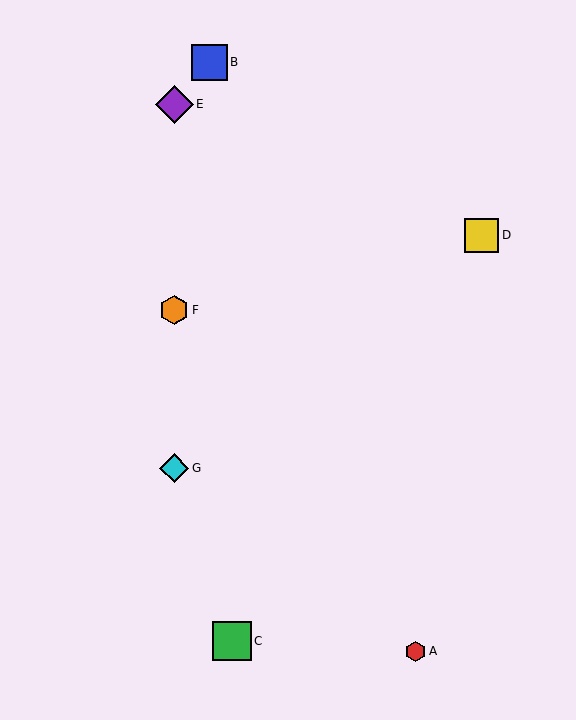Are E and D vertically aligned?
No, E is at x≈174 and D is at x≈482.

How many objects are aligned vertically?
3 objects (E, F, G) are aligned vertically.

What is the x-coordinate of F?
Object F is at x≈174.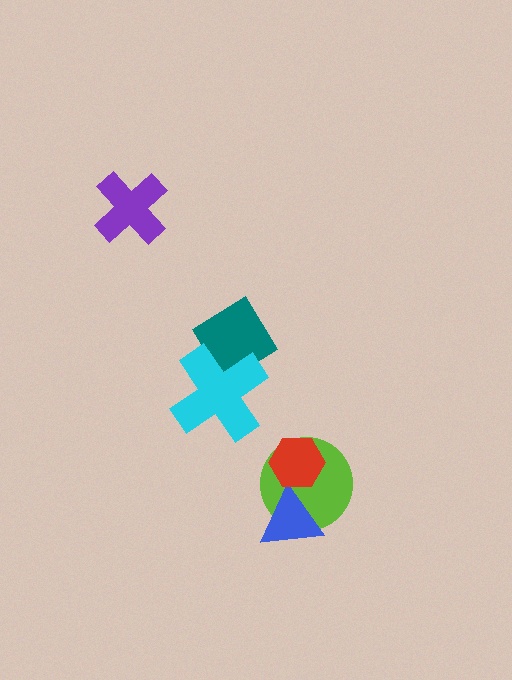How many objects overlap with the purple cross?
0 objects overlap with the purple cross.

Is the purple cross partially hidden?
No, no other shape covers it.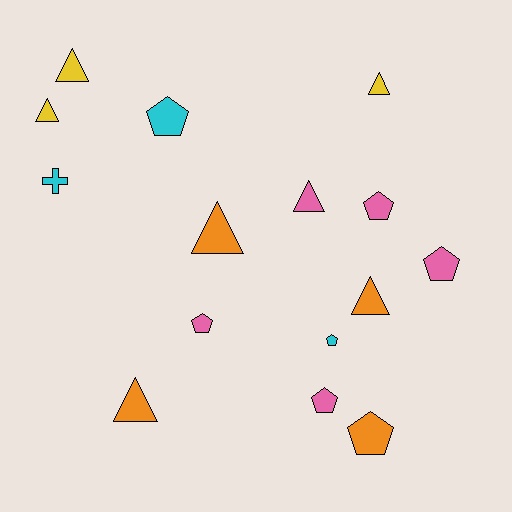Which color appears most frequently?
Pink, with 5 objects.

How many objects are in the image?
There are 15 objects.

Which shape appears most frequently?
Triangle, with 7 objects.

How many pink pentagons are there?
There are 4 pink pentagons.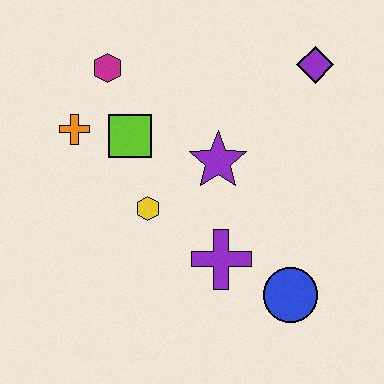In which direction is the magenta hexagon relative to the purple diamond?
The magenta hexagon is to the left of the purple diamond.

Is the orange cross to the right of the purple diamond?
No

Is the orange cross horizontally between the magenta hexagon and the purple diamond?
No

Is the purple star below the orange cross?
Yes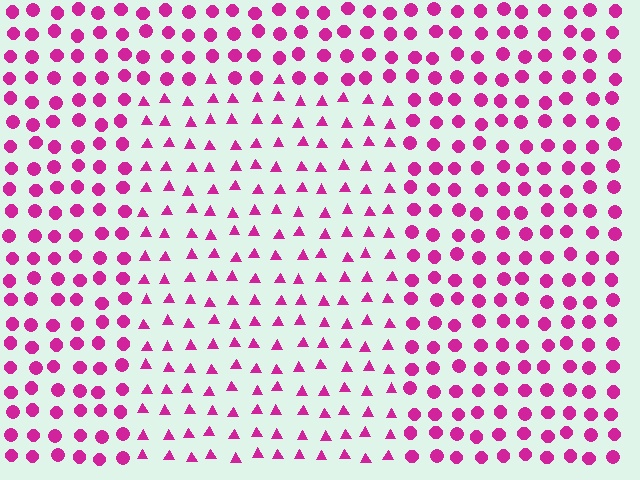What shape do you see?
I see a rectangle.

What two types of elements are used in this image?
The image uses triangles inside the rectangle region and circles outside it.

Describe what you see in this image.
The image is filled with small magenta elements arranged in a uniform grid. A rectangle-shaped region contains triangles, while the surrounding area contains circles. The boundary is defined purely by the change in element shape.